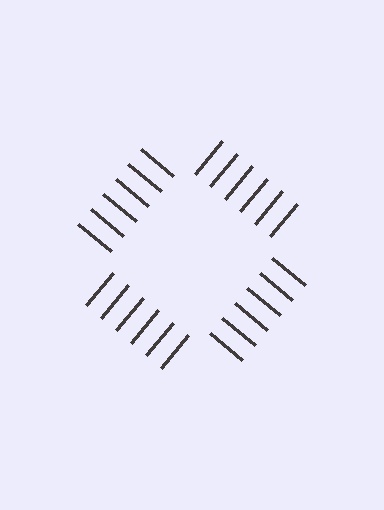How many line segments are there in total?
24 — 6 along each of the 4 edges.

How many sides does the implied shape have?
4 sides — the line-ends trace a square.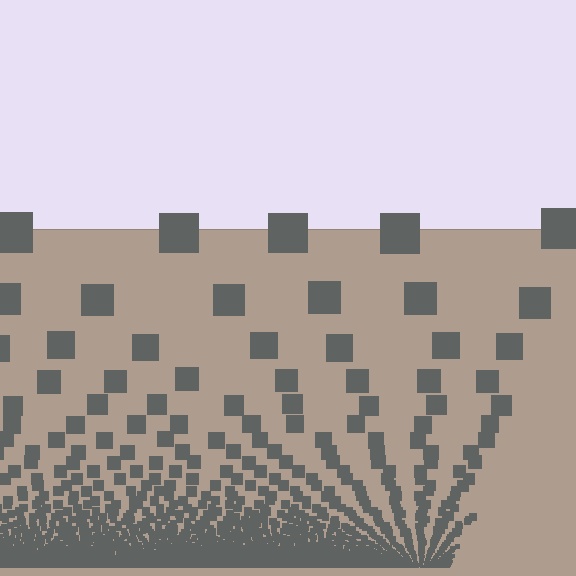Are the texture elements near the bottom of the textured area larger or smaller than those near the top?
Smaller. The gradient is inverted — elements near the bottom are smaller and denser.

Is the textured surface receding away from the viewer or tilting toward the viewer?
The surface appears to tilt toward the viewer. Texture elements get larger and sparser toward the top.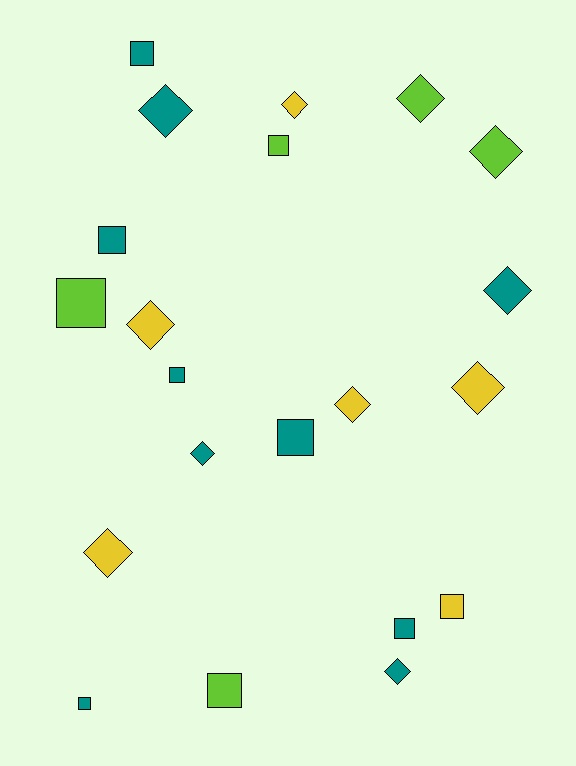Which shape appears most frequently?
Diamond, with 11 objects.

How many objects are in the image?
There are 21 objects.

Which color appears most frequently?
Teal, with 10 objects.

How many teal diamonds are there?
There are 4 teal diamonds.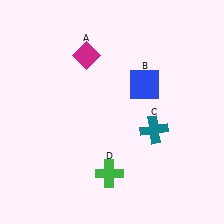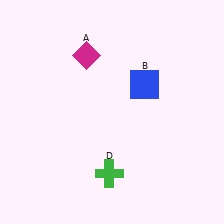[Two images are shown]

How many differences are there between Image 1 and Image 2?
There is 1 difference between the two images.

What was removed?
The teal cross (C) was removed in Image 2.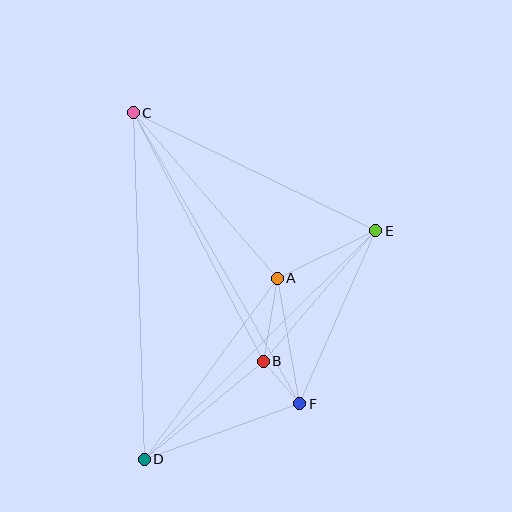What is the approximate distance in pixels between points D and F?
The distance between D and F is approximately 165 pixels.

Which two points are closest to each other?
Points B and F are closest to each other.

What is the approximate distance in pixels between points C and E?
The distance between C and E is approximately 270 pixels.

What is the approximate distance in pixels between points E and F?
The distance between E and F is approximately 189 pixels.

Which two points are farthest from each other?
Points C and D are farthest from each other.